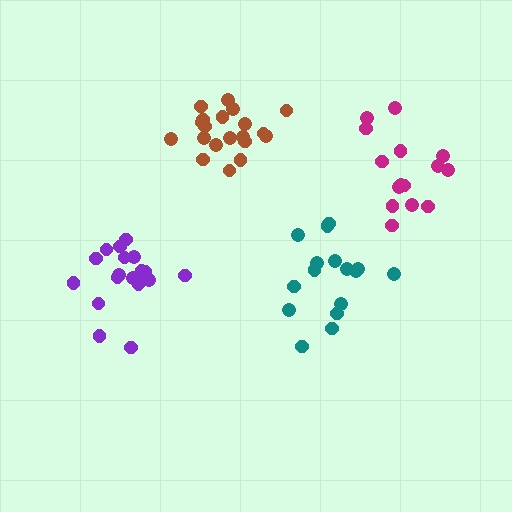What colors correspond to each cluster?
The clusters are colored: purple, brown, teal, magenta.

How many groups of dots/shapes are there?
There are 4 groups.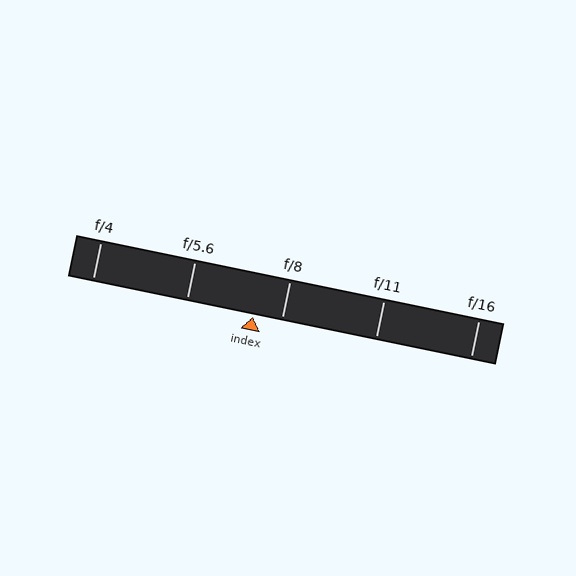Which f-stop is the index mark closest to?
The index mark is closest to f/8.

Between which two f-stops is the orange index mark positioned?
The index mark is between f/5.6 and f/8.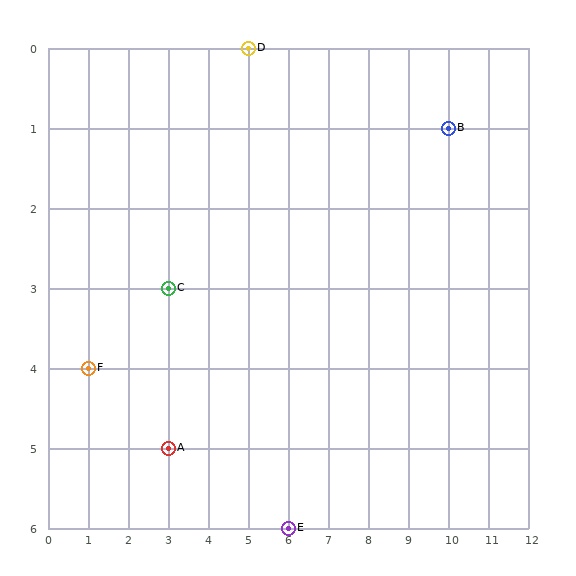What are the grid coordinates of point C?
Point C is at grid coordinates (3, 3).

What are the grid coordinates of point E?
Point E is at grid coordinates (6, 6).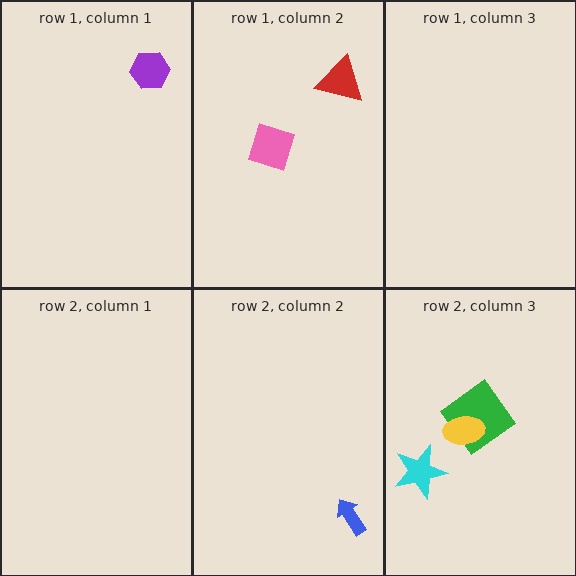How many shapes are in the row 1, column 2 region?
2.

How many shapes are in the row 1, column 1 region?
1.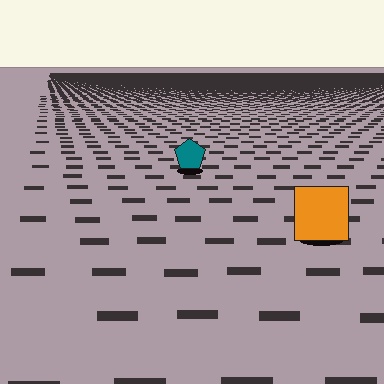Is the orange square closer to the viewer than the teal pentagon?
Yes. The orange square is closer — you can tell from the texture gradient: the ground texture is coarser near it.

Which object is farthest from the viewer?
The teal pentagon is farthest from the viewer. It appears smaller and the ground texture around it is denser.